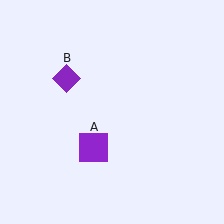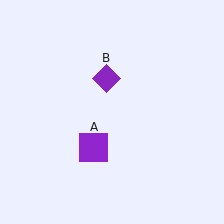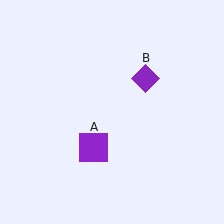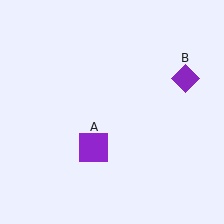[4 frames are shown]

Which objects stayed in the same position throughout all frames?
Purple square (object A) remained stationary.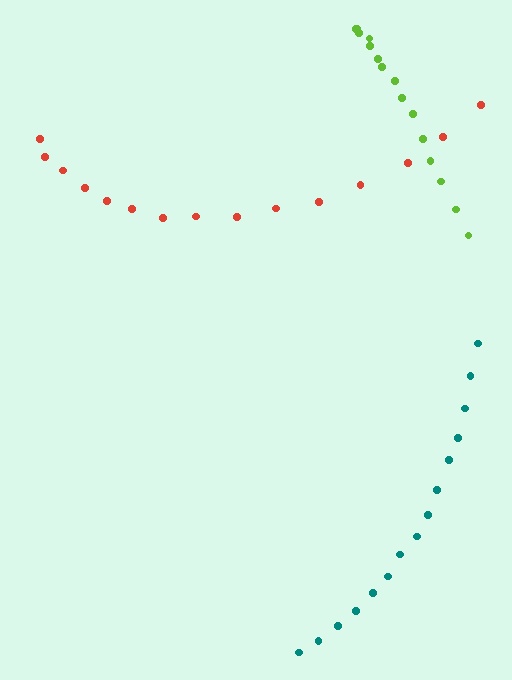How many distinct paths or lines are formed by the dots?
There are 3 distinct paths.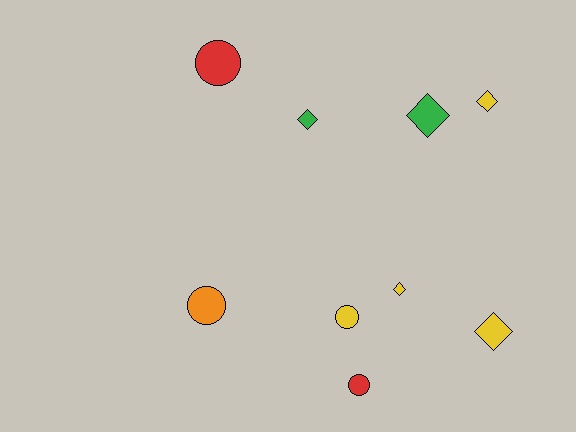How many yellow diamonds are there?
There are 3 yellow diamonds.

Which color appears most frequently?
Yellow, with 4 objects.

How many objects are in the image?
There are 9 objects.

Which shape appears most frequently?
Diamond, with 5 objects.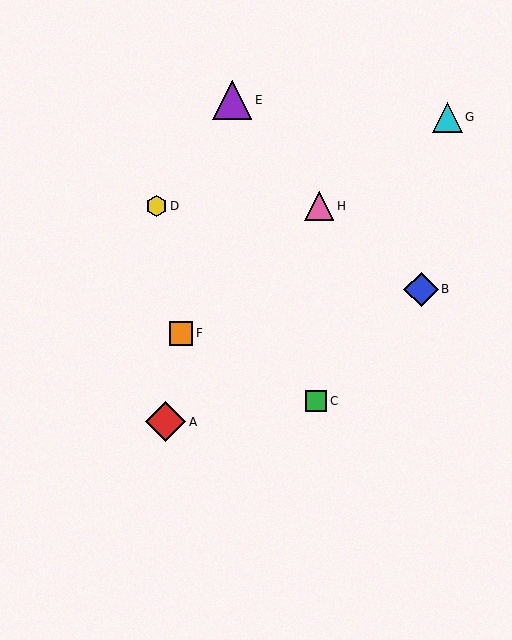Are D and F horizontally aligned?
No, D is at y≈206 and F is at y≈334.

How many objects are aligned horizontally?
2 objects (D, H) are aligned horizontally.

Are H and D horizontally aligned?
Yes, both are at y≈206.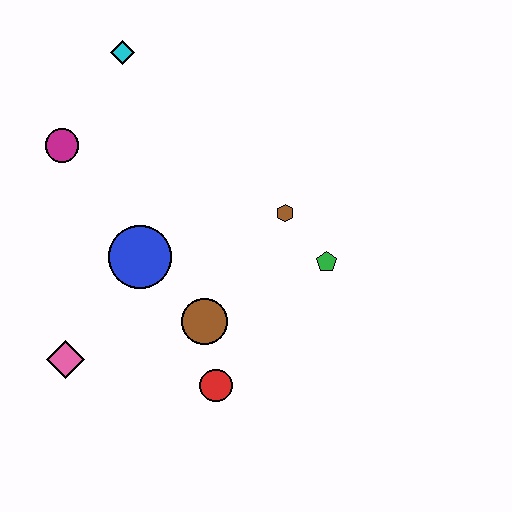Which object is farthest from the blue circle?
The cyan diamond is farthest from the blue circle.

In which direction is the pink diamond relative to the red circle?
The pink diamond is to the left of the red circle.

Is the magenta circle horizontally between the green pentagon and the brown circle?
No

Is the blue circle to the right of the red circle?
No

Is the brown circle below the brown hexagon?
Yes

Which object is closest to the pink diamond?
The blue circle is closest to the pink diamond.